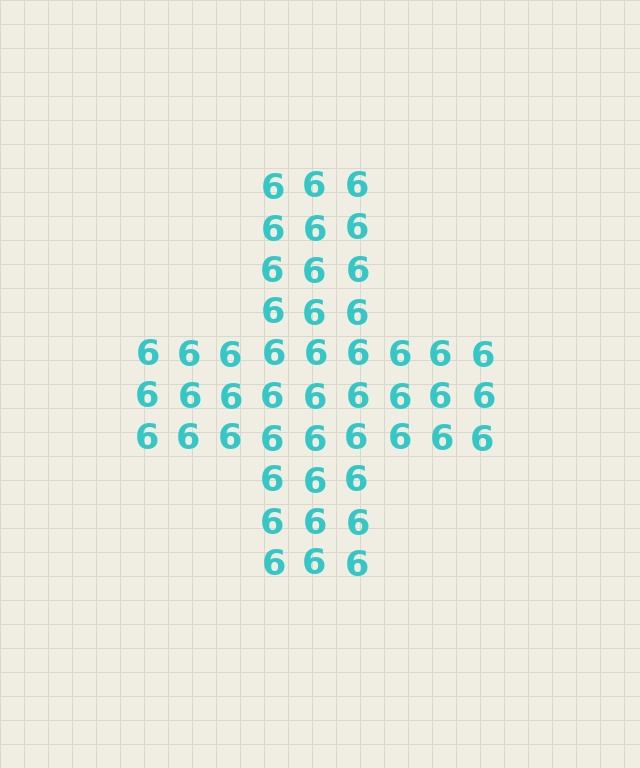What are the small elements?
The small elements are digit 6's.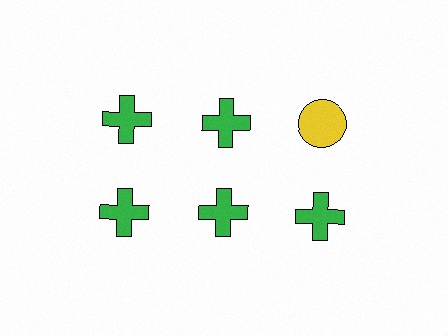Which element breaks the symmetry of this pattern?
The yellow circle in the top row, center column breaks the symmetry. All other shapes are green crosses.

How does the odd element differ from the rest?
It differs in both color (yellow instead of green) and shape (circle instead of cross).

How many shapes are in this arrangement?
There are 6 shapes arranged in a grid pattern.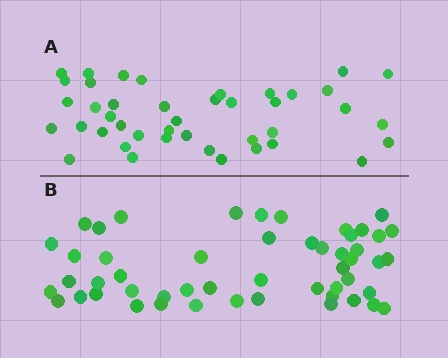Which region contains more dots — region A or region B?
Region B (the bottom region) has more dots.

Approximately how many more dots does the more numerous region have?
Region B has roughly 8 or so more dots than region A.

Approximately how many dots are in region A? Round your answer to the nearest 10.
About 40 dots. (The exact count is 42, which rounds to 40.)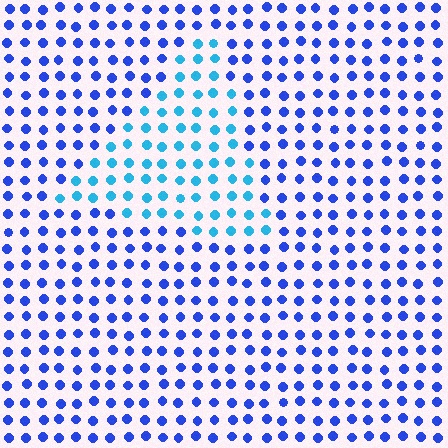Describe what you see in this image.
The image is filled with small blue elements in a uniform arrangement. A triangle-shaped region is visible where the elements are tinted to a slightly different hue, forming a subtle color boundary.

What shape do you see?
I see a triangle.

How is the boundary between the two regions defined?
The boundary is defined purely by a slight shift in hue (about 36 degrees). Spacing, size, and orientation are identical on both sides.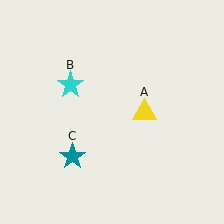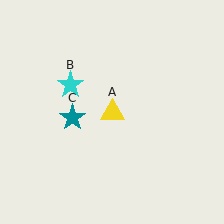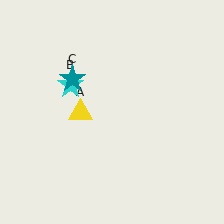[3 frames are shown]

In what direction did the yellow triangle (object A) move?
The yellow triangle (object A) moved left.